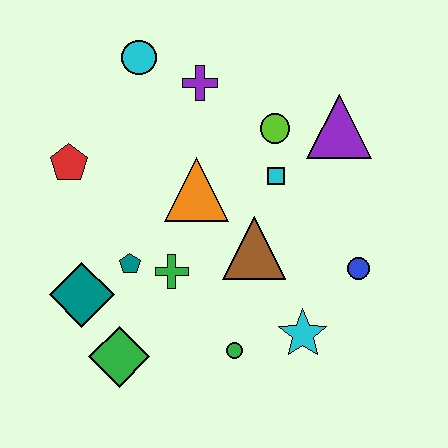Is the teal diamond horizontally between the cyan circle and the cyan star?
No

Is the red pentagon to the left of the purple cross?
Yes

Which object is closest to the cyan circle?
The purple cross is closest to the cyan circle.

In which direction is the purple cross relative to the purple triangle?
The purple cross is to the left of the purple triangle.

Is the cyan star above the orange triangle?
No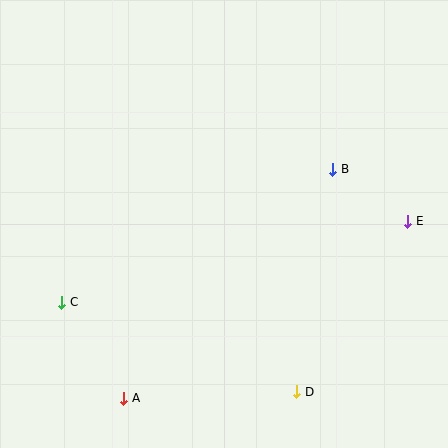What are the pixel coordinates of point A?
Point A is at (124, 398).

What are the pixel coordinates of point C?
Point C is at (62, 302).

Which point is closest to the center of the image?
Point B at (333, 169) is closest to the center.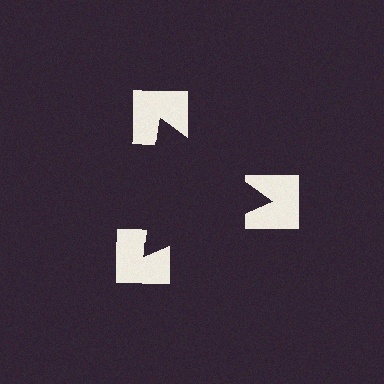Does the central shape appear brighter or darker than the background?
It typically appears slightly darker than the background, even though no actual brightness change is drawn.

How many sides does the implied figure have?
3 sides.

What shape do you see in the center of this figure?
An illusory triangle — its edges are inferred from the aligned wedge cuts in the notched squares, not physically drawn.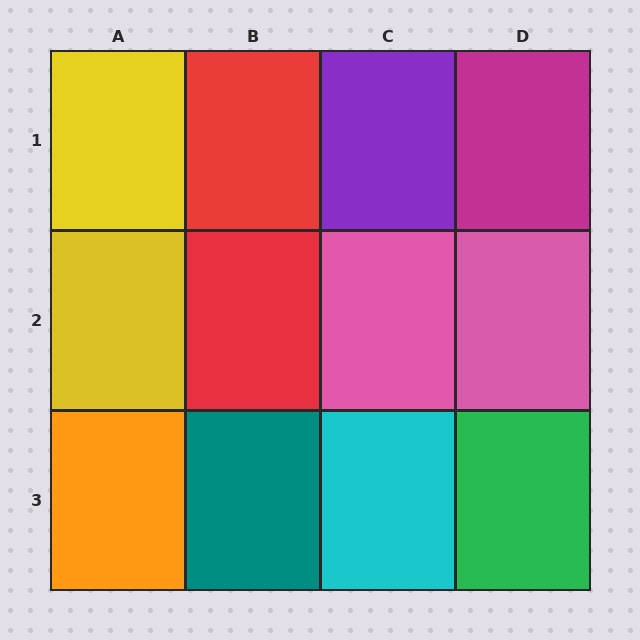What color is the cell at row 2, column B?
Red.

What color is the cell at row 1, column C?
Purple.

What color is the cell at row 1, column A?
Yellow.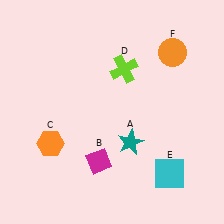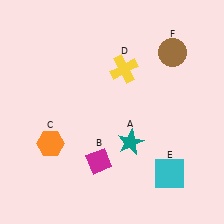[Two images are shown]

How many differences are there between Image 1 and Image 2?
There are 2 differences between the two images.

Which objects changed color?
D changed from lime to yellow. F changed from orange to brown.